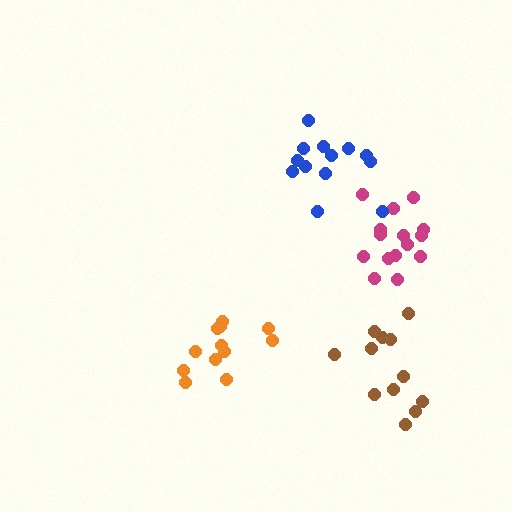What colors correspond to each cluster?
The clusters are colored: brown, magenta, orange, blue.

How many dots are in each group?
Group 1: 12 dots, Group 2: 15 dots, Group 3: 12 dots, Group 4: 13 dots (52 total).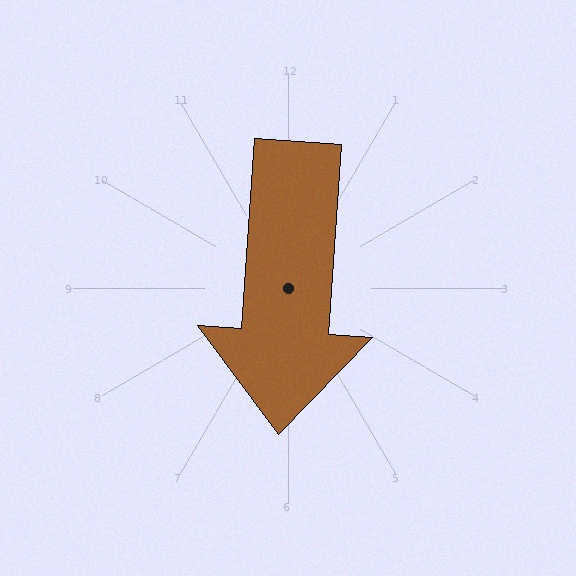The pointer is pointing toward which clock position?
Roughly 6 o'clock.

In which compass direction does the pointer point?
South.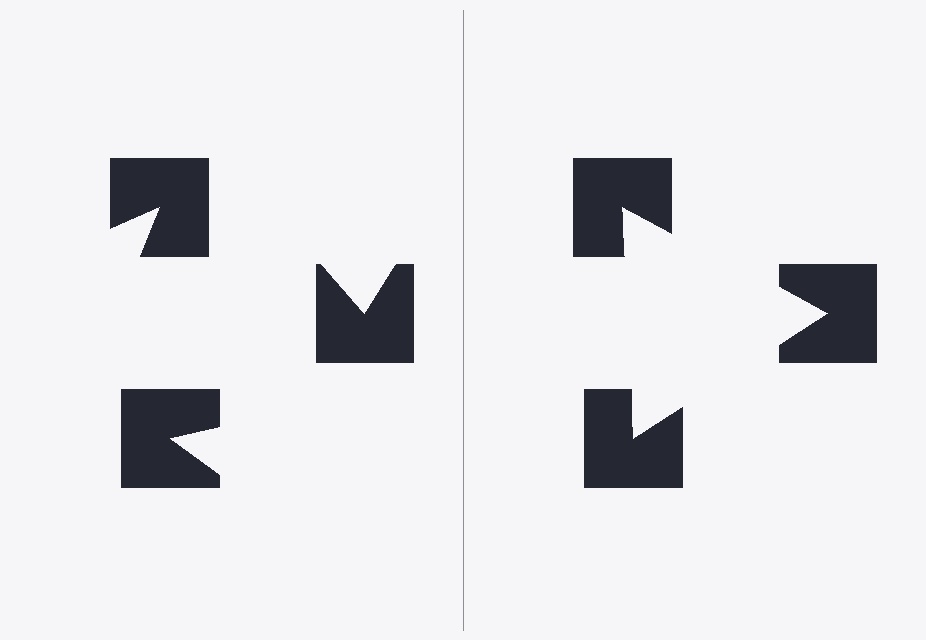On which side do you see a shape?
An illusory triangle appears on the right side. On the left side the wedge cuts are rotated, so no coherent shape forms.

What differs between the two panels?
The notched squares are positioned identically on both sides; only the wedge orientations differ. On the right they align to a triangle; on the left they are misaligned.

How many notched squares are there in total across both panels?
6 — 3 on each side.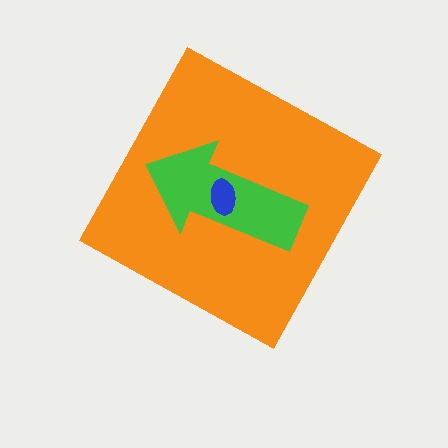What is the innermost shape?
The blue ellipse.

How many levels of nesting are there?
3.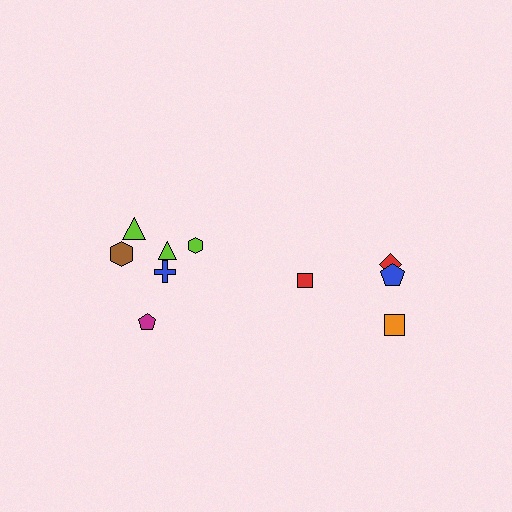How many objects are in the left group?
There are 6 objects.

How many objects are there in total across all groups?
There are 10 objects.